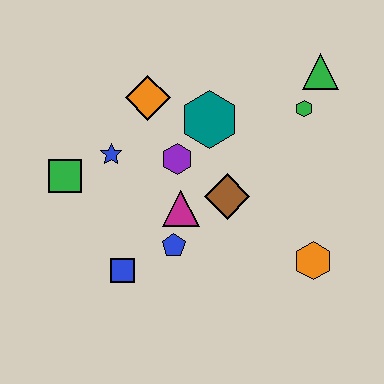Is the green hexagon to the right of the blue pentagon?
Yes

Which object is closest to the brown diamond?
The magenta triangle is closest to the brown diamond.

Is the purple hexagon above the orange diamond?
No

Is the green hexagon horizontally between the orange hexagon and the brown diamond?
Yes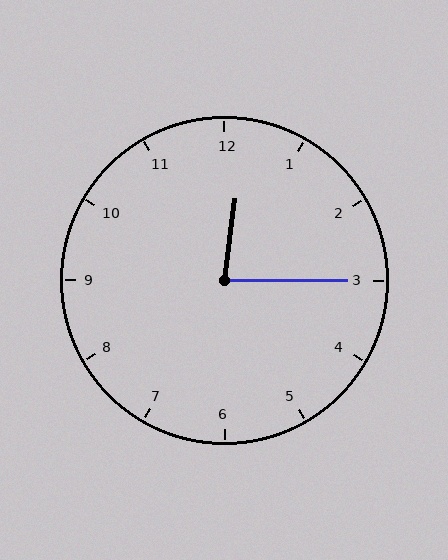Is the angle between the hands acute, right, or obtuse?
It is acute.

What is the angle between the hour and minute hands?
Approximately 82 degrees.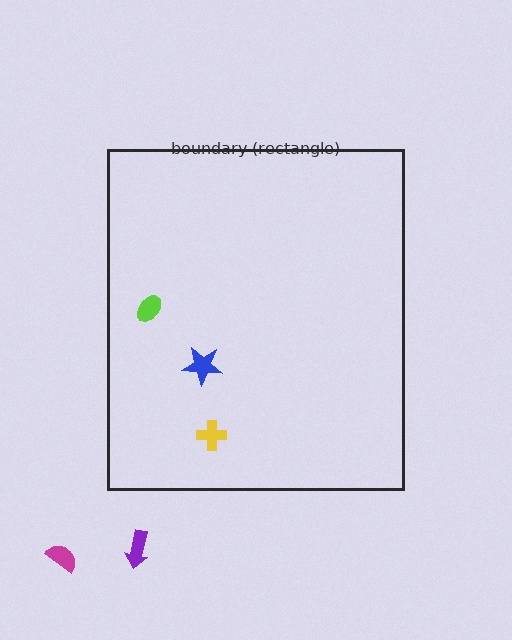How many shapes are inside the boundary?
3 inside, 2 outside.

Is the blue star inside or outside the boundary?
Inside.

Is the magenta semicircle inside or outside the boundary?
Outside.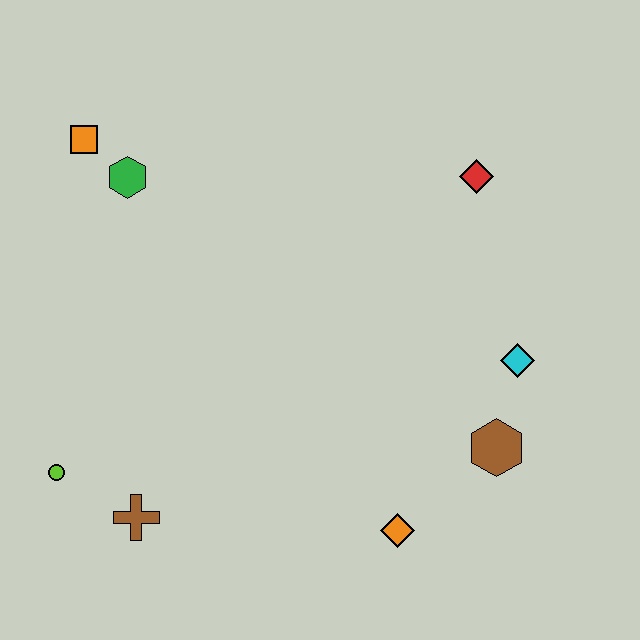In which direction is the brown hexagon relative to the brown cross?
The brown hexagon is to the right of the brown cross.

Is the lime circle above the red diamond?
No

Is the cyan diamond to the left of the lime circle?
No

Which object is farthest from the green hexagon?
The brown hexagon is farthest from the green hexagon.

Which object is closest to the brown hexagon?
The cyan diamond is closest to the brown hexagon.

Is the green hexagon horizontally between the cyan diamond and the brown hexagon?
No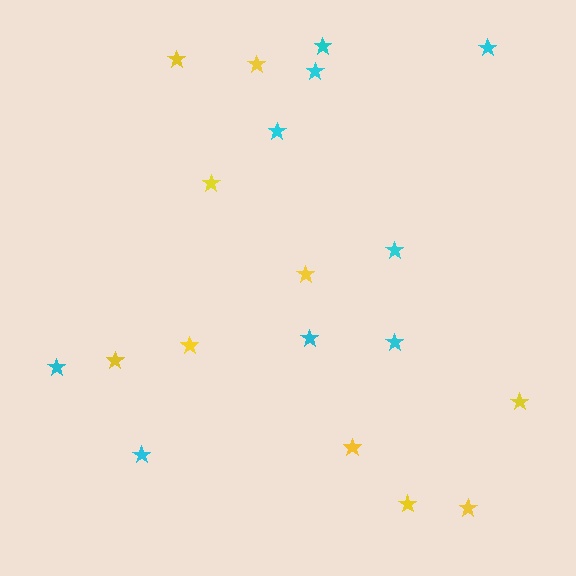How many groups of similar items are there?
There are 2 groups: one group of cyan stars (9) and one group of yellow stars (10).